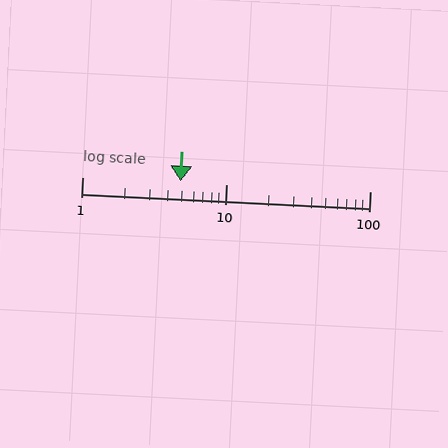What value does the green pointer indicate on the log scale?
The pointer indicates approximately 4.8.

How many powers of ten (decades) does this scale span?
The scale spans 2 decades, from 1 to 100.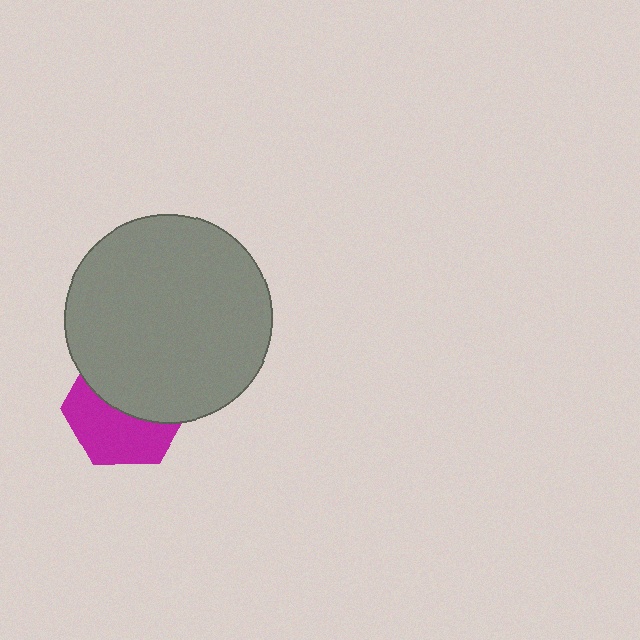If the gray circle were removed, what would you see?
You would see the complete magenta hexagon.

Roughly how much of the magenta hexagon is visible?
About half of it is visible (roughly 49%).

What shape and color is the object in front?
The object in front is a gray circle.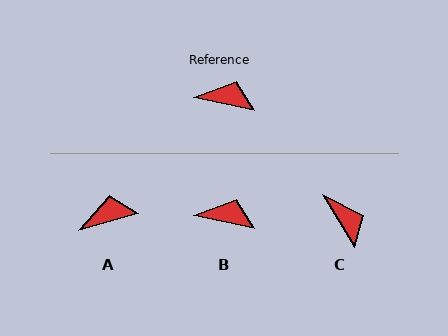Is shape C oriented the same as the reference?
No, it is off by about 47 degrees.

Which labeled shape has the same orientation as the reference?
B.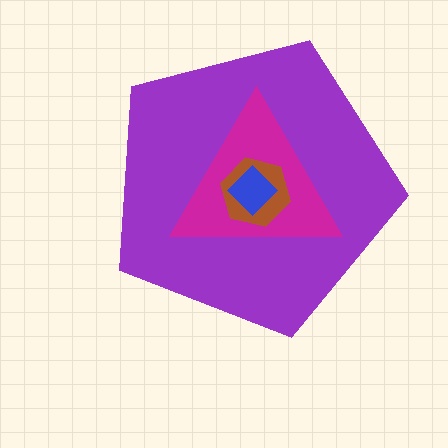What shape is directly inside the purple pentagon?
The magenta triangle.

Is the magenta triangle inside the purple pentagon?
Yes.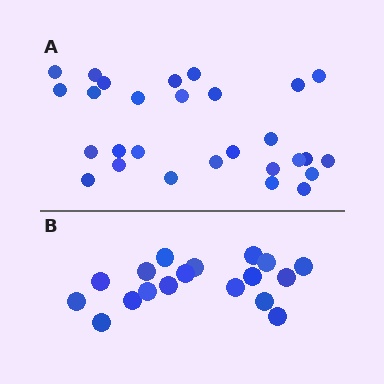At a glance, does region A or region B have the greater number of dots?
Region A (the top region) has more dots.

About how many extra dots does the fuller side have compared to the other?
Region A has roughly 10 or so more dots than region B.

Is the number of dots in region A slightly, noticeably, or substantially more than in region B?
Region A has substantially more. The ratio is roughly 1.6 to 1.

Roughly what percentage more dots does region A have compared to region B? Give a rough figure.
About 55% more.